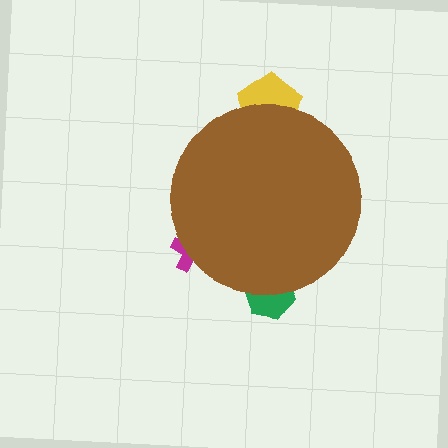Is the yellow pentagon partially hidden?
Yes, the yellow pentagon is partially hidden behind the brown circle.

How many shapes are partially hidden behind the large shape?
3 shapes are partially hidden.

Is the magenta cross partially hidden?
Yes, the magenta cross is partially hidden behind the brown circle.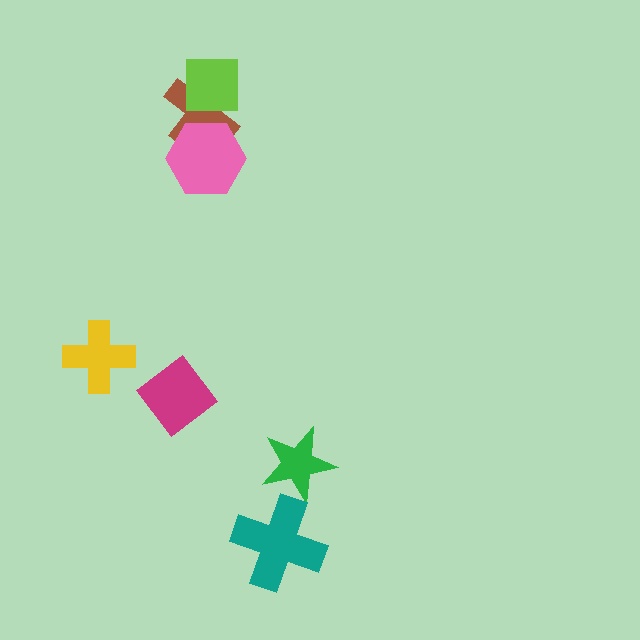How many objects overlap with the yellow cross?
0 objects overlap with the yellow cross.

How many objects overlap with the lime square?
1 object overlaps with the lime square.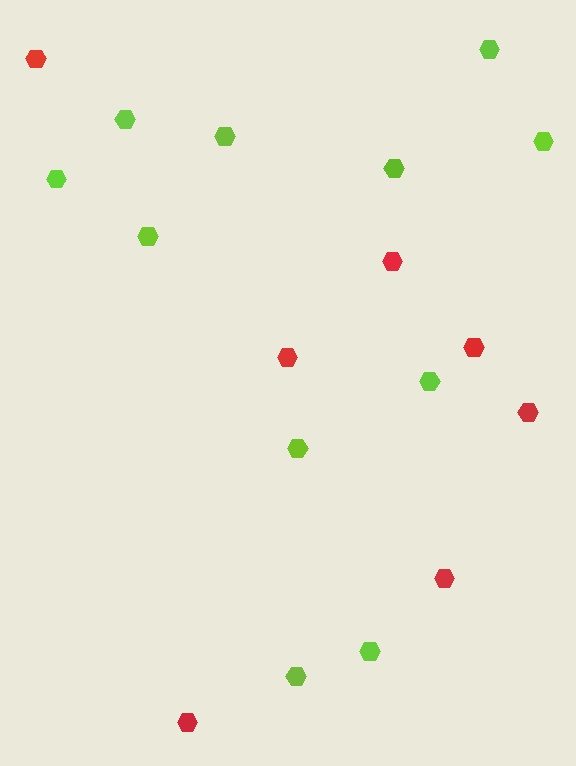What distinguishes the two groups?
There are 2 groups: one group of red hexagons (7) and one group of lime hexagons (11).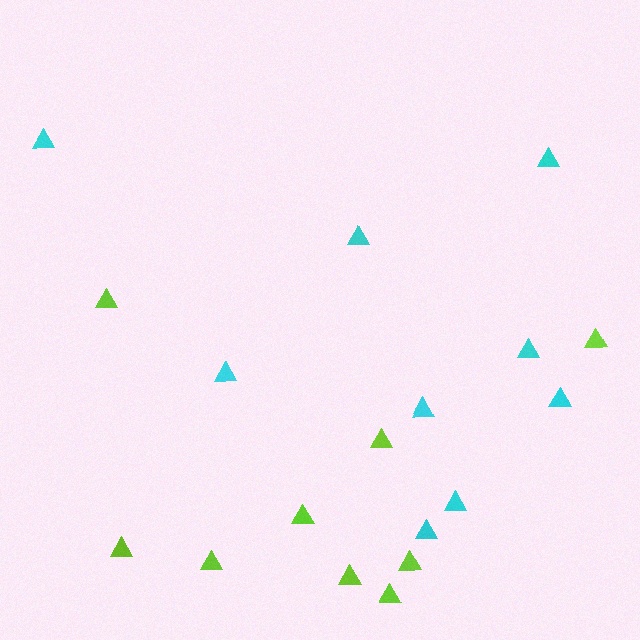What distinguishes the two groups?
There are 2 groups: one group of cyan triangles (9) and one group of lime triangles (9).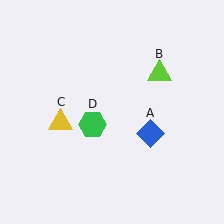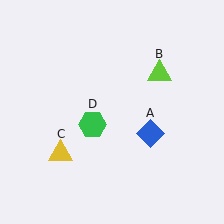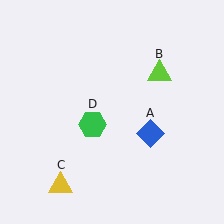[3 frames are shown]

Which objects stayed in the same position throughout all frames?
Blue diamond (object A) and lime triangle (object B) and green hexagon (object D) remained stationary.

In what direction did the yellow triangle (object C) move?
The yellow triangle (object C) moved down.